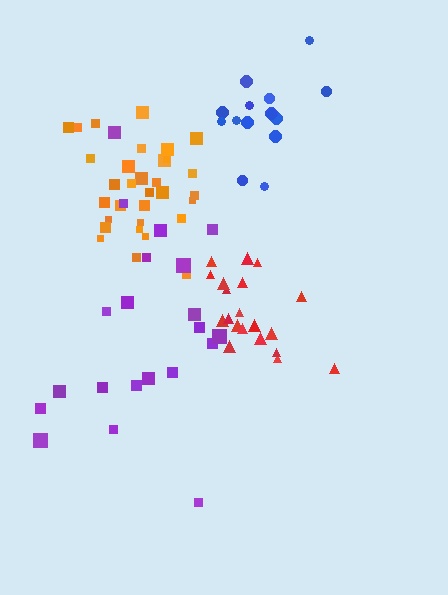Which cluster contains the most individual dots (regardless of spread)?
Orange (32).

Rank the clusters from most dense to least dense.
red, orange, blue, purple.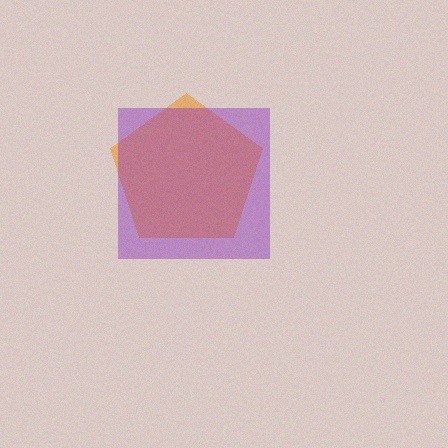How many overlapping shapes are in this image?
There are 2 overlapping shapes in the image.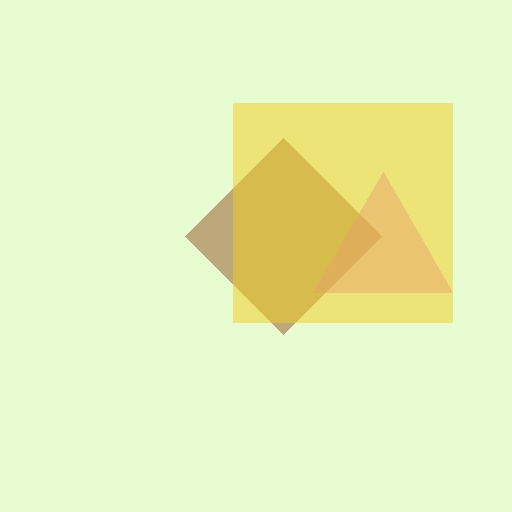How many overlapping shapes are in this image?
There are 3 overlapping shapes in the image.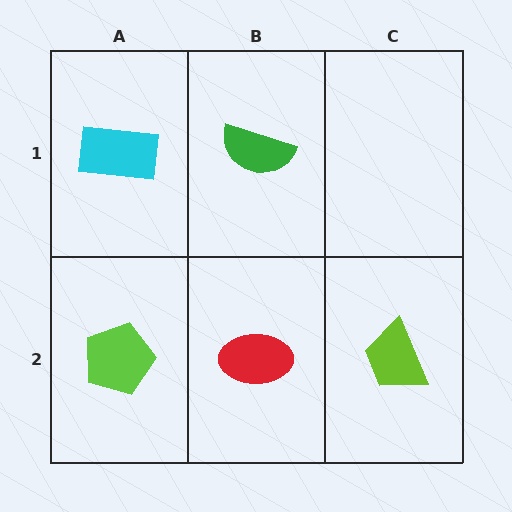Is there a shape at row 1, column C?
No, that cell is empty.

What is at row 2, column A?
A lime pentagon.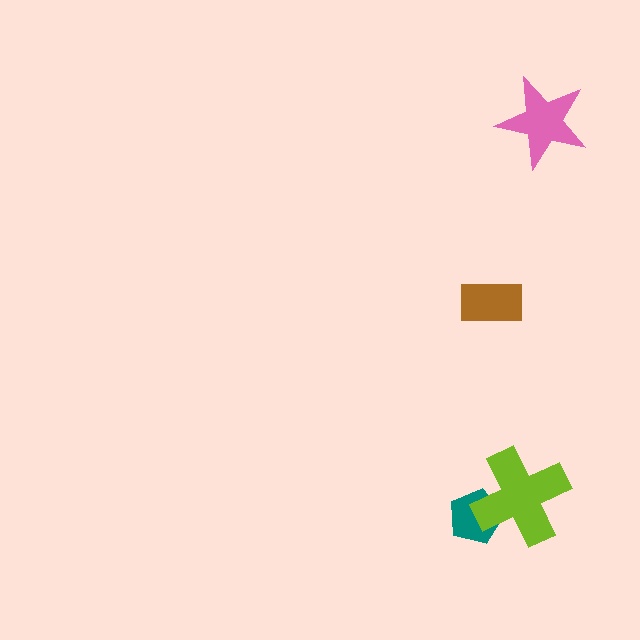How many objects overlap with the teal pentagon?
1 object overlaps with the teal pentagon.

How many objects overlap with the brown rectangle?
0 objects overlap with the brown rectangle.